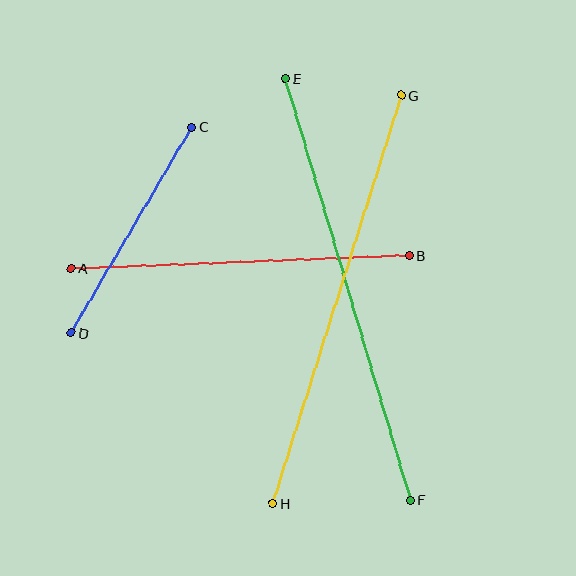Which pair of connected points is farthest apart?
Points E and F are farthest apart.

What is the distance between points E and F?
The distance is approximately 440 pixels.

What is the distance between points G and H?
The distance is approximately 428 pixels.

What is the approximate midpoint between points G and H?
The midpoint is at approximately (337, 299) pixels.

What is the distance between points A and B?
The distance is approximately 339 pixels.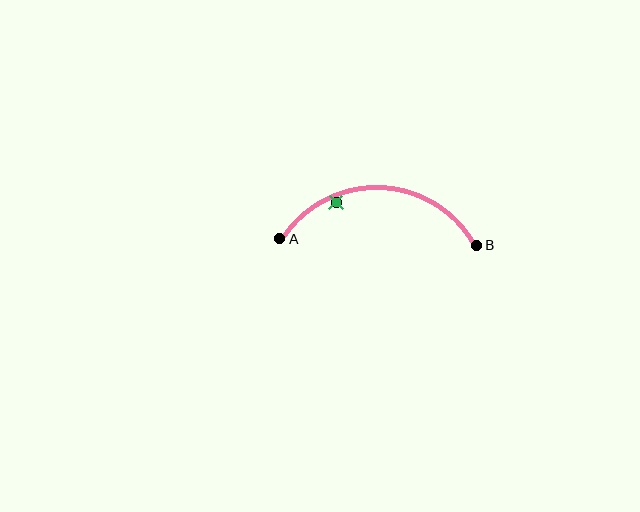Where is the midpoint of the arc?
The arc midpoint is the point on the curve farthest from the straight line joining A and B. It sits above that line.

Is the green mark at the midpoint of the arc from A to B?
No — the green mark does not lie on the arc at all. It sits slightly inside the curve.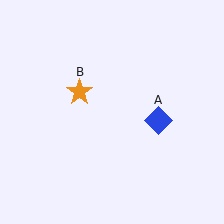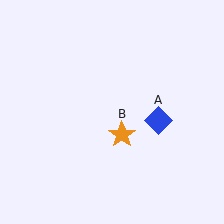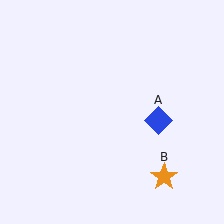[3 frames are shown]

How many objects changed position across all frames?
1 object changed position: orange star (object B).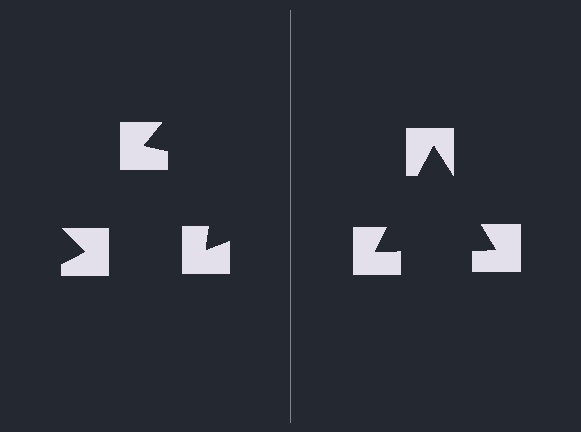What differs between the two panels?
The notched squares are positioned identically on both sides; only the wedge orientations differ. On the right they align to a triangle; on the left they are misaligned.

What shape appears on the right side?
An illusory triangle.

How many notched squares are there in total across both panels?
6 — 3 on each side.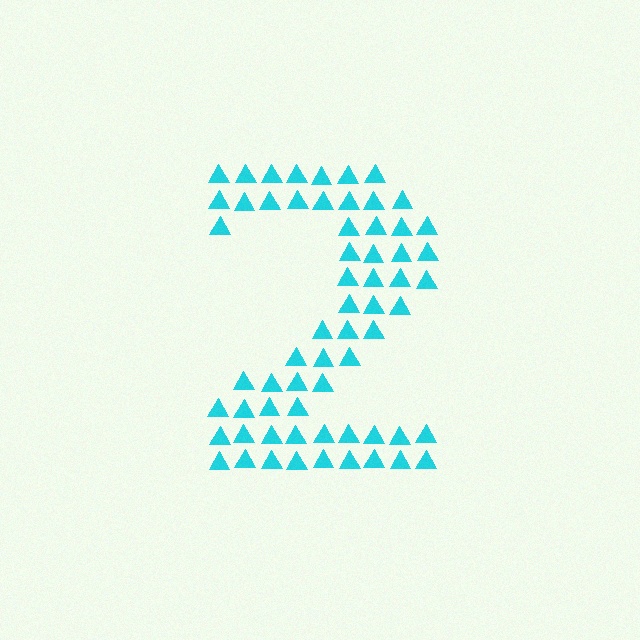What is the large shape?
The large shape is the digit 2.